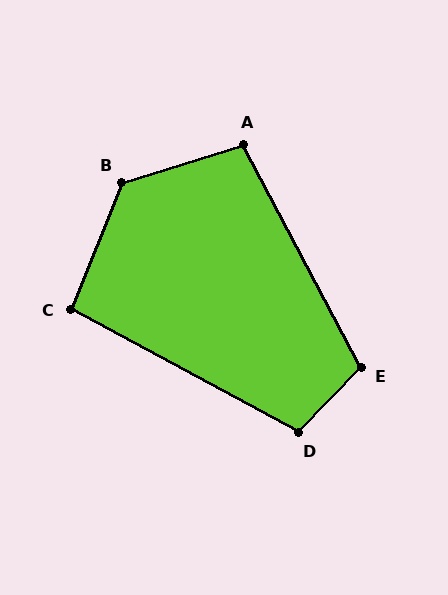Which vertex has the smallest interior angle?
C, at approximately 96 degrees.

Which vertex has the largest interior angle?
B, at approximately 129 degrees.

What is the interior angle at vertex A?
Approximately 101 degrees (obtuse).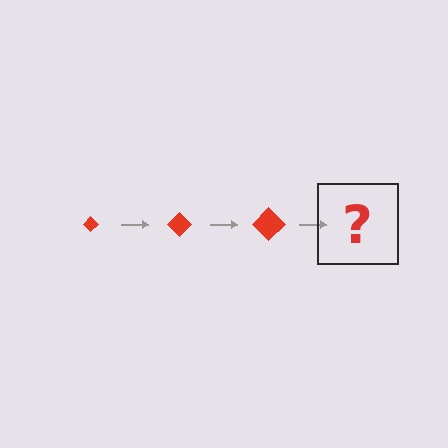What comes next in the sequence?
The next element should be a red diamond, larger than the previous one.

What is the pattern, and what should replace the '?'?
The pattern is that the diamond gets progressively larger each step. The '?' should be a red diamond, larger than the previous one.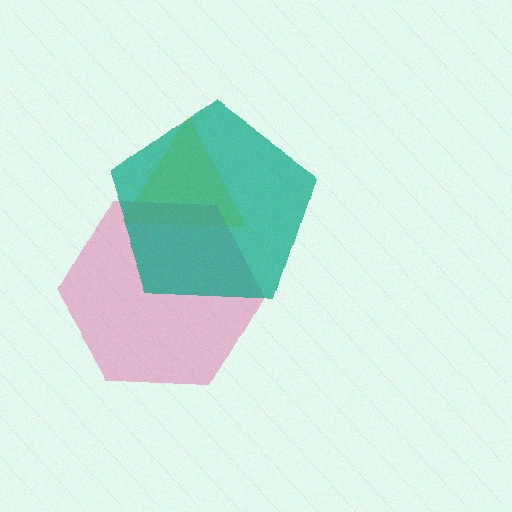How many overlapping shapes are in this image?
There are 3 overlapping shapes in the image.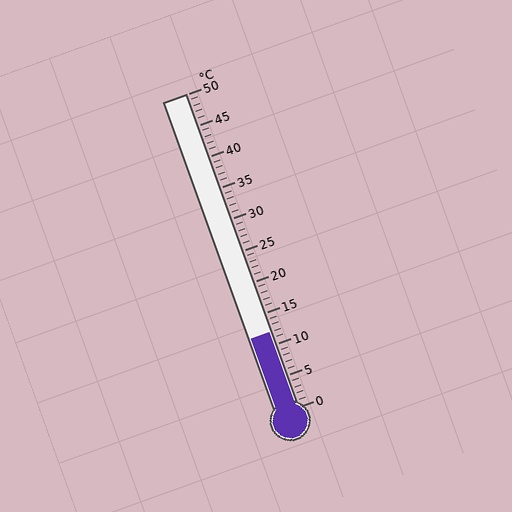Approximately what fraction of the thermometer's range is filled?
The thermometer is filled to approximately 25% of its range.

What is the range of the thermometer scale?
The thermometer scale ranges from 0°C to 50°C.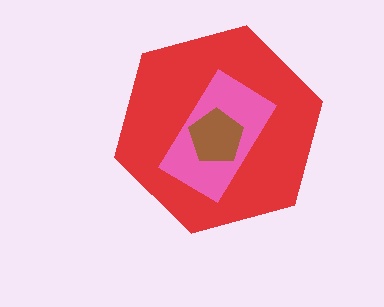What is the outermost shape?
The red hexagon.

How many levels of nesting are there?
3.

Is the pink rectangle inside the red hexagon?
Yes.